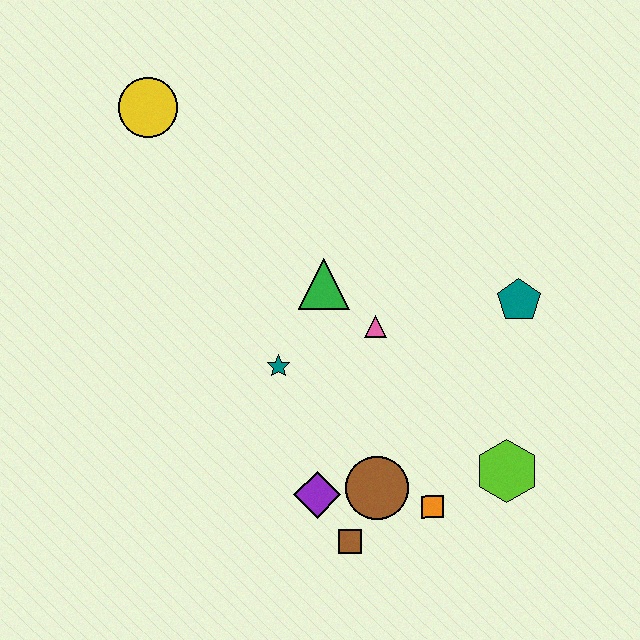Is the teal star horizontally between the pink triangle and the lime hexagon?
No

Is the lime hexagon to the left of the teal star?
No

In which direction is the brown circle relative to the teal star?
The brown circle is below the teal star.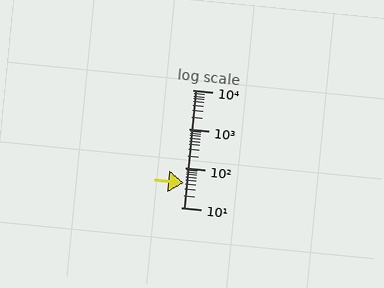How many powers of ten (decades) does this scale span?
The scale spans 3 decades, from 10 to 10000.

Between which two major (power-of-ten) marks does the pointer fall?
The pointer is between 10 and 100.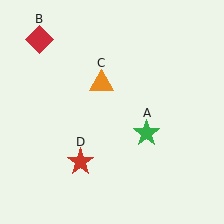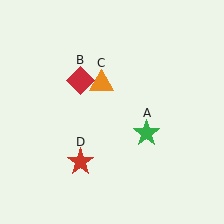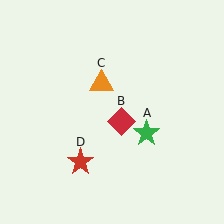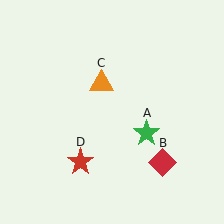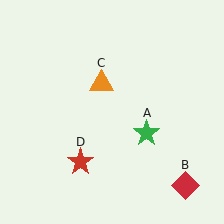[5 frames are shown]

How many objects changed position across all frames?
1 object changed position: red diamond (object B).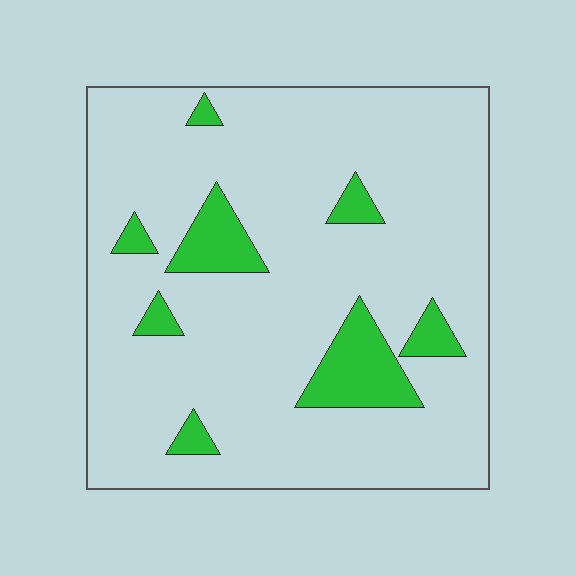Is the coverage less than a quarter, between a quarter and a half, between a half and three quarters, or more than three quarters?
Less than a quarter.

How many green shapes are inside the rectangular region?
8.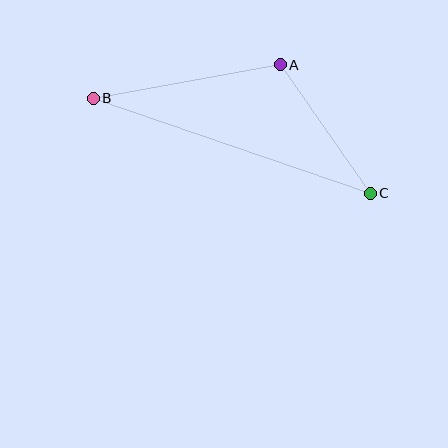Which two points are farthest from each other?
Points B and C are farthest from each other.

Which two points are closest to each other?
Points A and C are closest to each other.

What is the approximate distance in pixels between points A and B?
The distance between A and B is approximately 190 pixels.